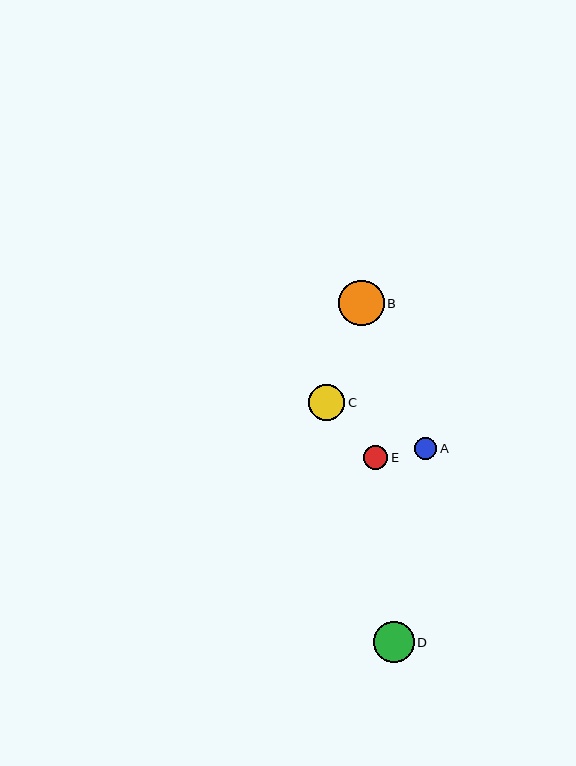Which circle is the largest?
Circle B is the largest with a size of approximately 45 pixels.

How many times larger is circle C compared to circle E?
Circle C is approximately 1.5 times the size of circle E.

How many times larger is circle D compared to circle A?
Circle D is approximately 1.8 times the size of circle A.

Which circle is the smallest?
Circle A is the smallest with a size of approximately 22 pixels.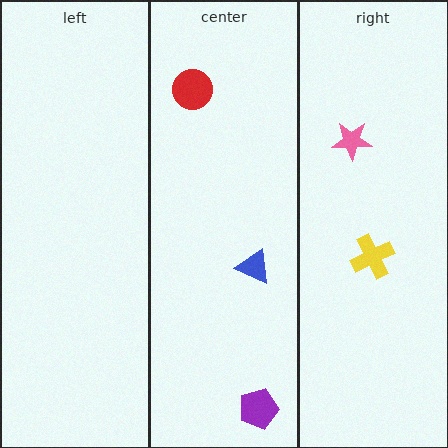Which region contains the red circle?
The center region.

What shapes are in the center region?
The purple pentagon, the blue triangle, the red circle.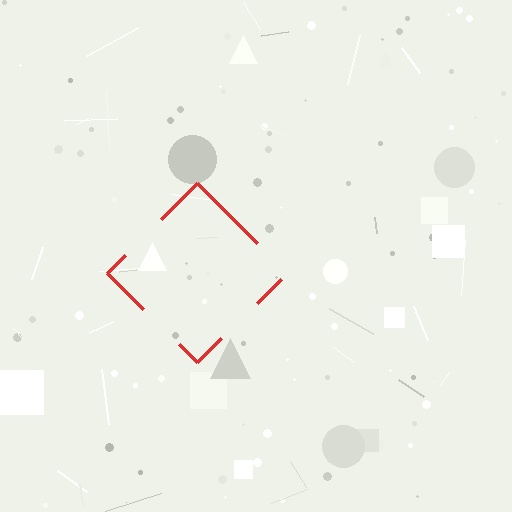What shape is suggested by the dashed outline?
The dashed outline suggests a diamond.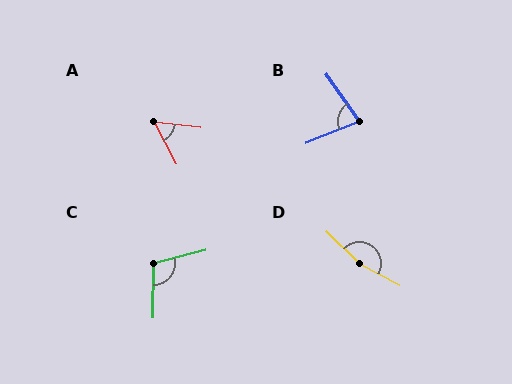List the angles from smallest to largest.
A (55°), B (76°), C (105°), D (164°).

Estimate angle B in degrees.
Approximately 76 degrees.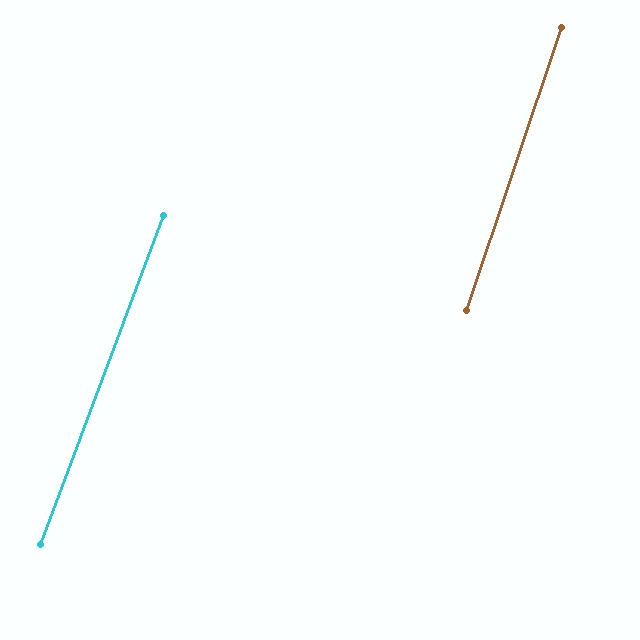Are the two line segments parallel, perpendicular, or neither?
Parallel — their directions differ by only 1.9°.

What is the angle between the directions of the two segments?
Approximately 2 degrees.